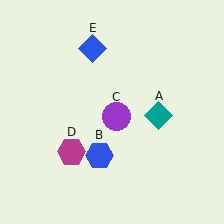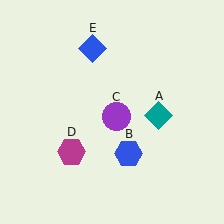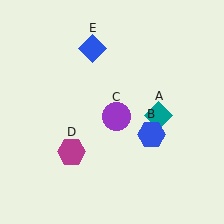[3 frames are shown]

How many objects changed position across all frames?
1 object changed position: blue hexagon (object B).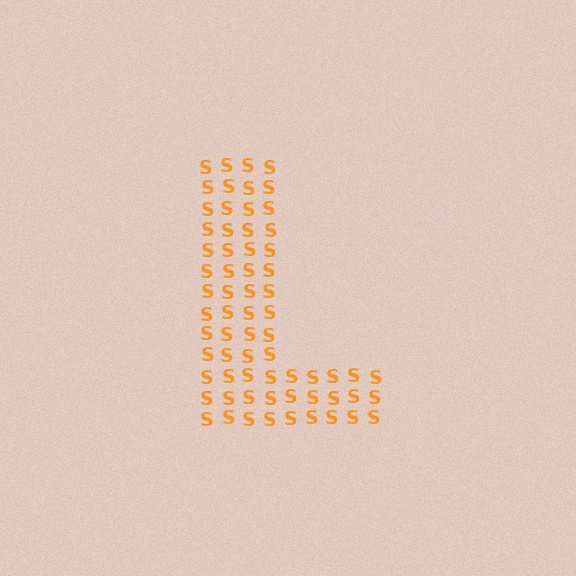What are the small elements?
The small elements are letter S's.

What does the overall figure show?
The overall figure shows the letter L.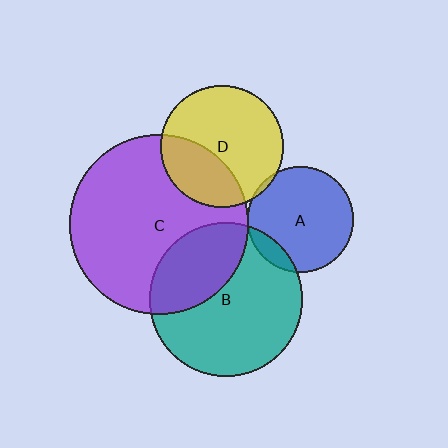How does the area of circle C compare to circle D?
Approximately 2.1 times.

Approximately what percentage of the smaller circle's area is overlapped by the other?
Approximately 5%.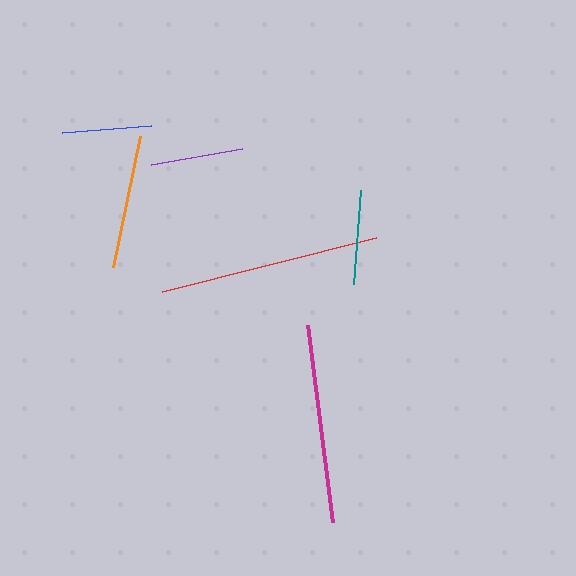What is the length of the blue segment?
The blue segment is approximately 90 pixels long.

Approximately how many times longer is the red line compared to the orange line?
The red line is approximately 1.7 times the length of the orange line.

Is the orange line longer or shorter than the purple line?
The orange line is longer than the purple line.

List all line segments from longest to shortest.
From longest to shortest: red, magenta, orange, teal, purple, blue.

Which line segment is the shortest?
The blue line is the shortest at approximately 90 pixels.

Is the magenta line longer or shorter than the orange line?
The magenta line is longer than the orange line.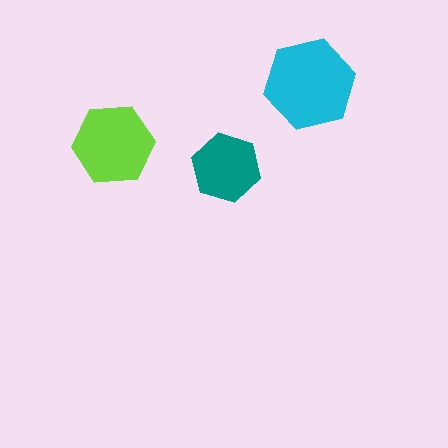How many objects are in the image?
There are 3 objects in the image.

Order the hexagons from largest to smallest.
the cyan one, the lime one, the teal one.